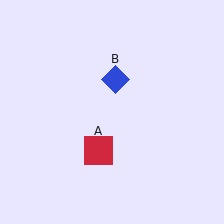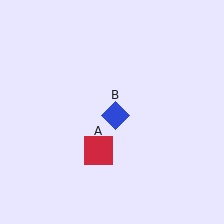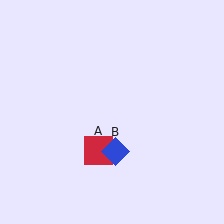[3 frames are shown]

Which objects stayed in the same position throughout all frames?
Red square (object A) remained stationary.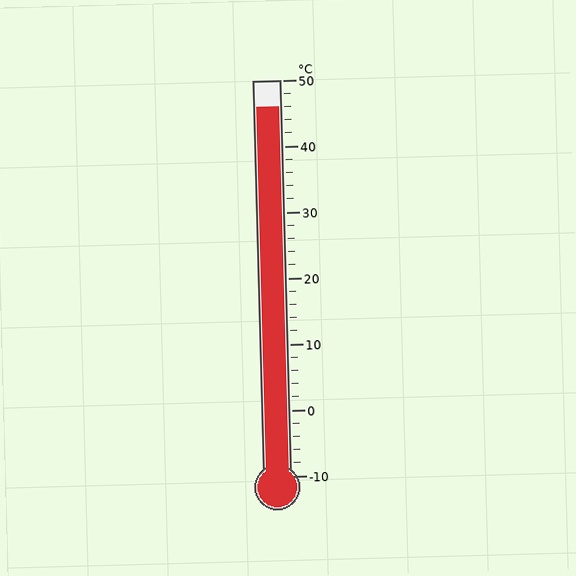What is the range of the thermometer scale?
The thermometer scale ranges from -10°C to 50°C.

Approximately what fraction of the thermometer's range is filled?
The thermometer is filled to approximately 95% of its range.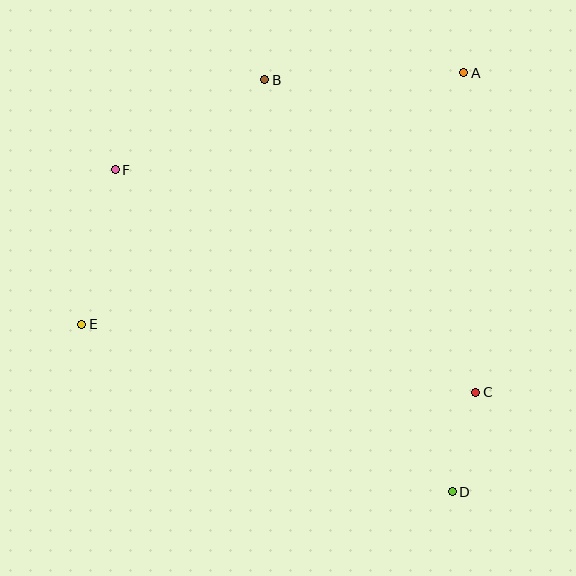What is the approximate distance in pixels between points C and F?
The distance between C and F is approximately 424 pixels.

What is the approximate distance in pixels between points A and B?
The distance between A and B is approximately 199 pixels.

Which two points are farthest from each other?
Points D and F are farthest from each other.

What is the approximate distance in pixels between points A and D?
The distance between A and D is approximately 419 pixels.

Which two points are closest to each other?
Points C and D are closest to each other.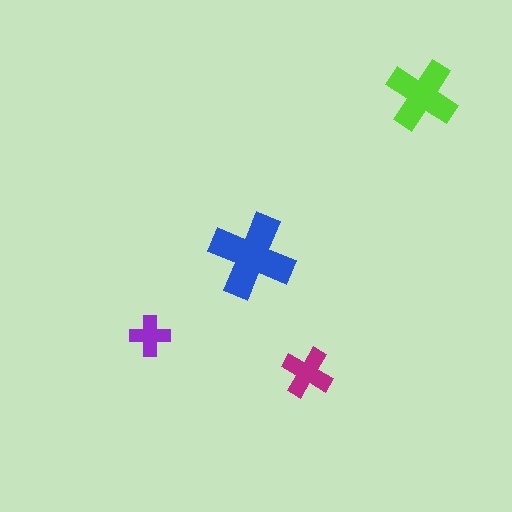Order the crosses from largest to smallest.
the blue one, the lime one, the magenta one, the purple one.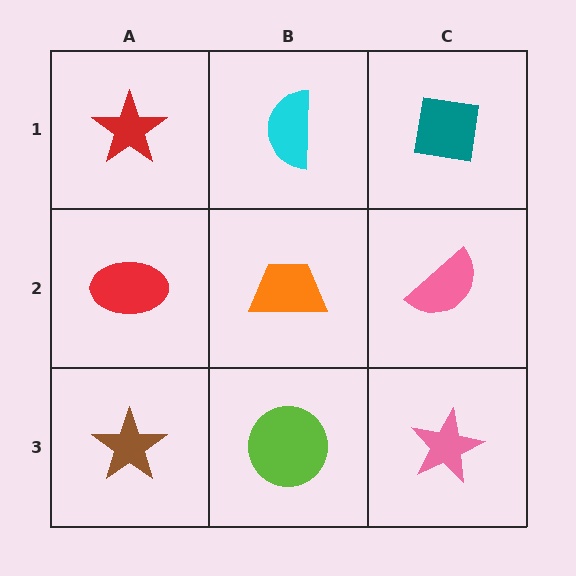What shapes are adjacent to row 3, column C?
A pink semicircle (row 2, column C), a lime circle (row 3, column B).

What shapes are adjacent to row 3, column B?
An orange trapezoid (row 2, column B), a brown star (row 3, column A), a pink star (row 3, column C).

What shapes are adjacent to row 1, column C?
A pink semicircle (row 2, column C), a cyan semicircle (row 1, column B).